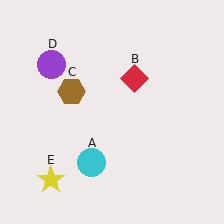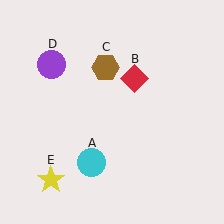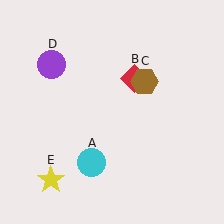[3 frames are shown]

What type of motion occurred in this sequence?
The brown hexagon (object C) rotated clockwise around the center of the scene.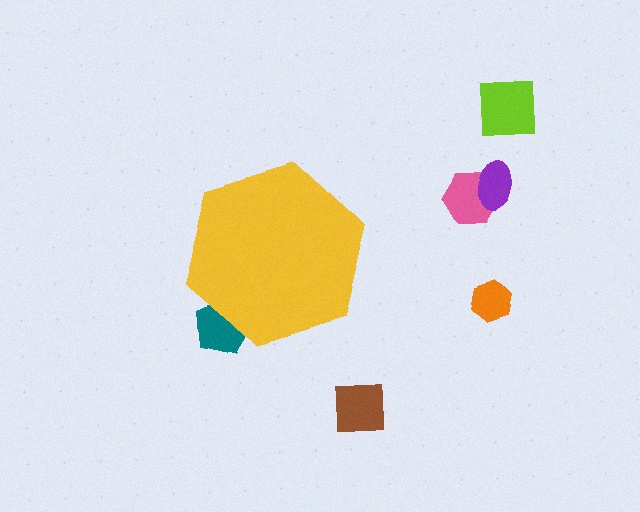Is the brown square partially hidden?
No, the brown square is fully visible.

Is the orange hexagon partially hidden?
No, the orange hexagon is fully visible.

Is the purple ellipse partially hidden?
No, the purple ellipse is fully visible.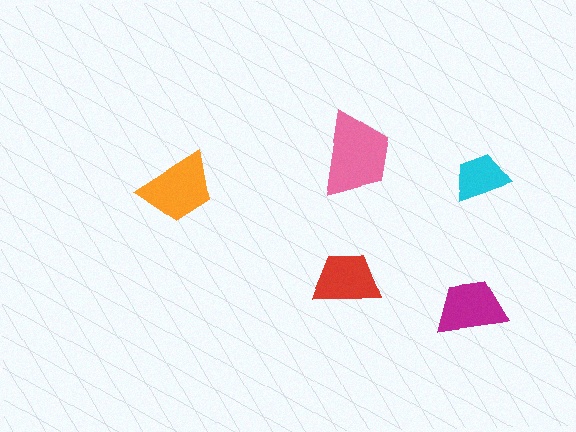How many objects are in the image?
There are 5 objects in the image.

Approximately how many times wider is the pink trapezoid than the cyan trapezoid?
About 1.5 times wider.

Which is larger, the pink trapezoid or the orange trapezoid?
The pink one.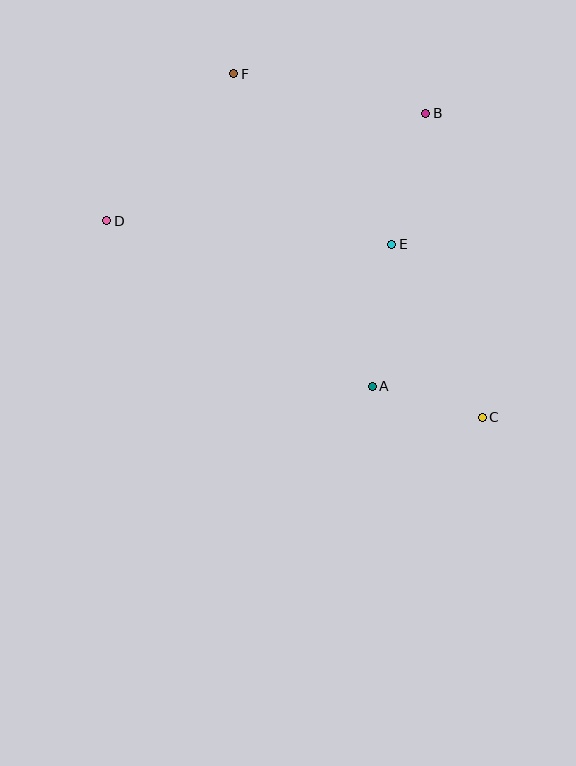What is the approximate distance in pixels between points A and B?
The distance between A and B is approximately 278 pixels.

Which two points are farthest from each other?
Points C and F are farthest from each other.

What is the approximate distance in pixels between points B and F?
The distance between B and F is approximately 196 pixels.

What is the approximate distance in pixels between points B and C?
The distance between B and C is approximately 309 pixels.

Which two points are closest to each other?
Points A and C are closest to each other.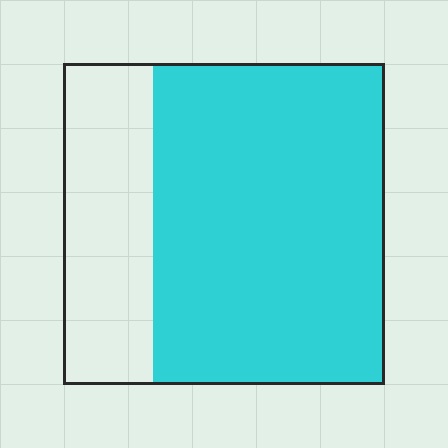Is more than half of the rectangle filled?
Yes.